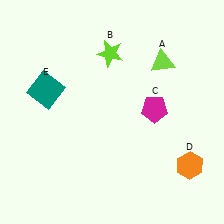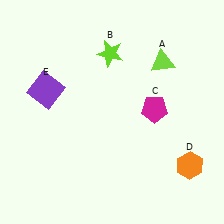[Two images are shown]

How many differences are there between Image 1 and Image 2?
There is 1 difference between the two images.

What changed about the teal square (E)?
In Image 1, E is teal. In Image 2, it changed to purple.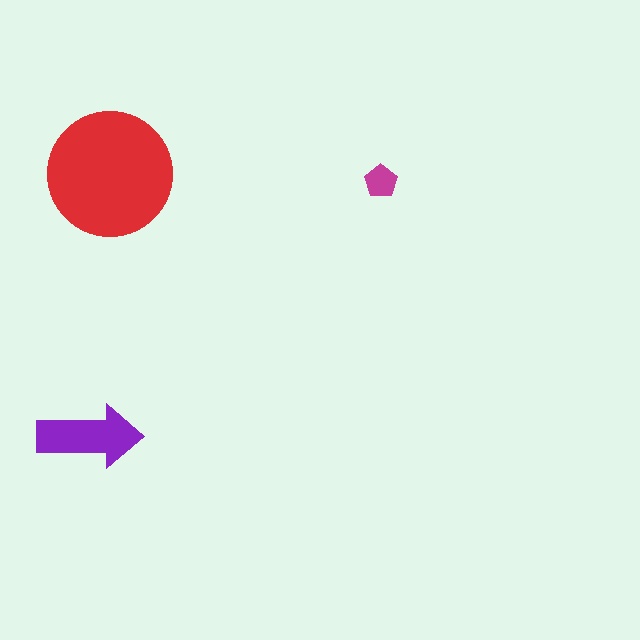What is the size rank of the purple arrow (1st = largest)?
2nd.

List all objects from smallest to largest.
The magenta pentagon, the purple arrow, the red circle.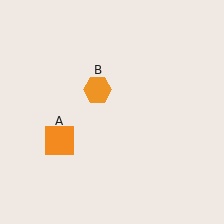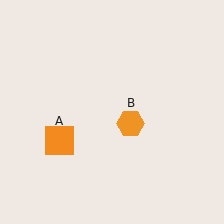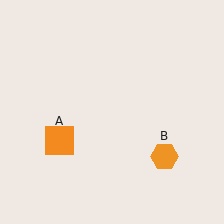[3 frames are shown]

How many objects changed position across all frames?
1 object changed position: orange hexagon (object B).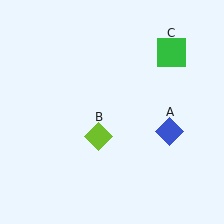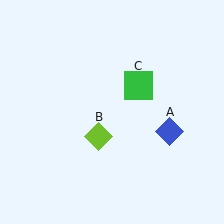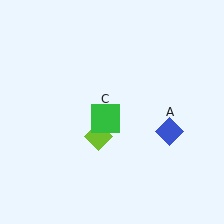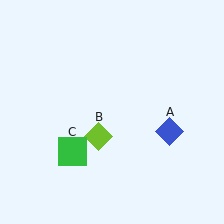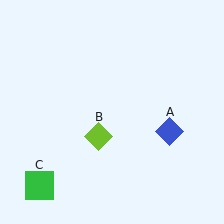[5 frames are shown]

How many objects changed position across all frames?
1 object changed position: green square (object C).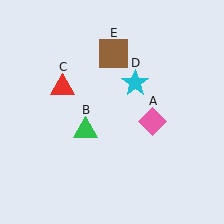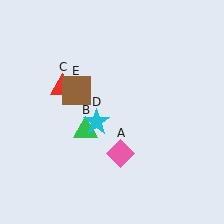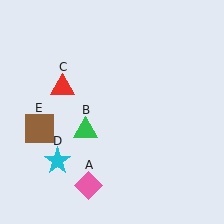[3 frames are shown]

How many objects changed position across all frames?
3 objects changed position: pink diamond (object A), cyan star (object D), brown square (object E).